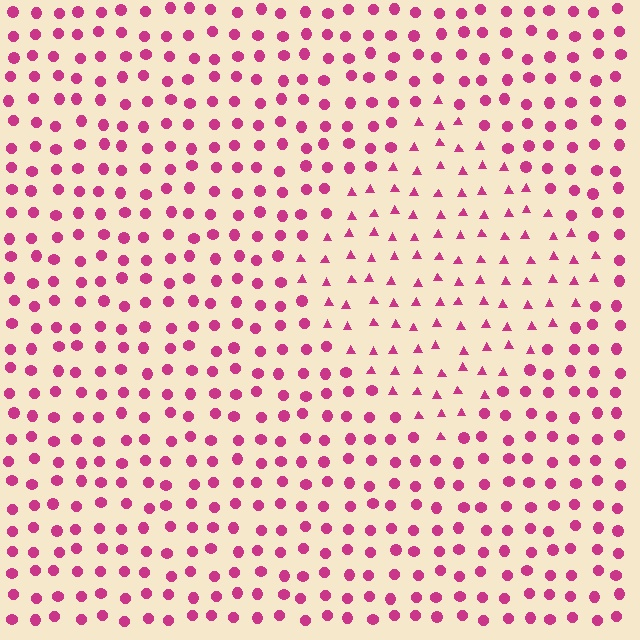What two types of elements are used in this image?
The image uses triangles inside the diamond region and circles outside it.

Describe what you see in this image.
The image is filled with small magenta elements arranged in a uniform grid. A diamond-shaped region contains triangles, while the surrounding area contains circles. The boundary is defined purely by the change in element shape.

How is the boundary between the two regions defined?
The boundary is defined by a change in element shape: triangles inside vs. circles outside. All elements share the same color and spacing.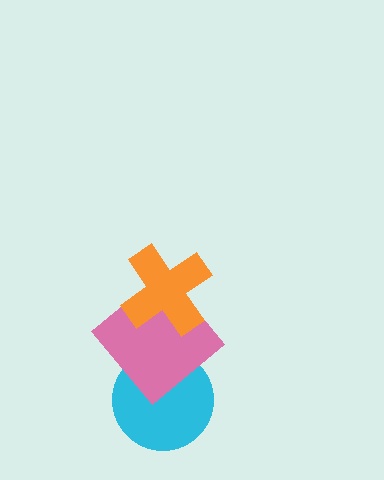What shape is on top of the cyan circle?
The pink diamond is on top of the cyan circle.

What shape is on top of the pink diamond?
The orange cross is on top of the pink diamond.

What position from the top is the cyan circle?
The cyan circle is 3rd from the top.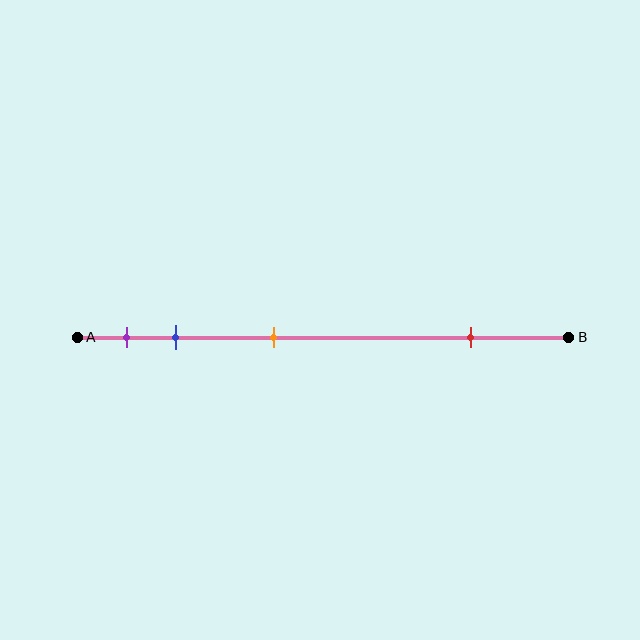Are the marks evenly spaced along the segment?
No, the marks are not evenly spaced.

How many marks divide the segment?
There are 4 marks dividing the segment.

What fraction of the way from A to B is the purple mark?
The purple mark is approximately 10% (0.1) of the way from A to B.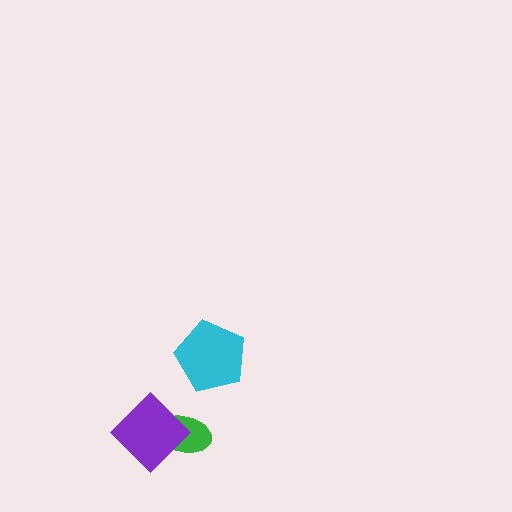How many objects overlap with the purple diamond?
1 object overlaps with the purple diamond.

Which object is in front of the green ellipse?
The purple diamond is in front of the green ellipse.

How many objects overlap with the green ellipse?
1 object overlaps with the green ellipse.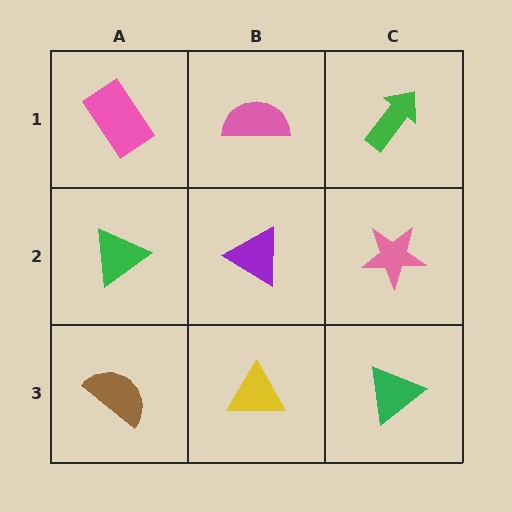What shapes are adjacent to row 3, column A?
A green triangle (row 2, column A), a yellow triangle (row 3, column B).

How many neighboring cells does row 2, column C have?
3.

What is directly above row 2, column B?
A pink semicircle.